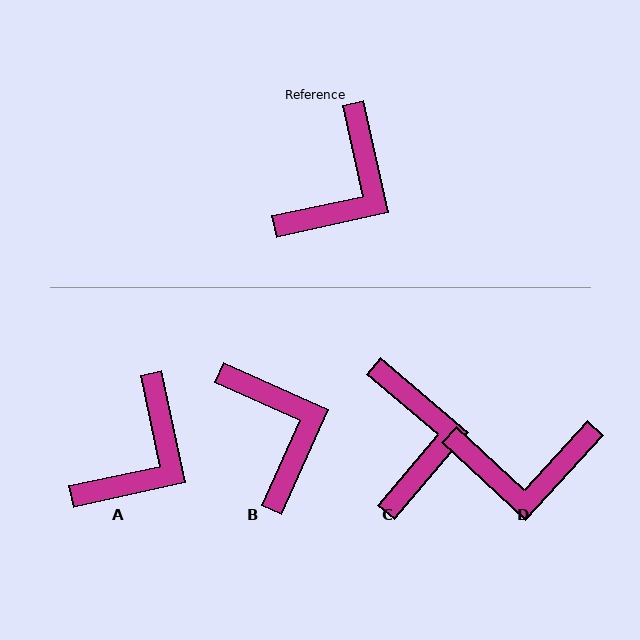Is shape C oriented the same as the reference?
No, it is off by about 37 degrees.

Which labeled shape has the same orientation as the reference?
A.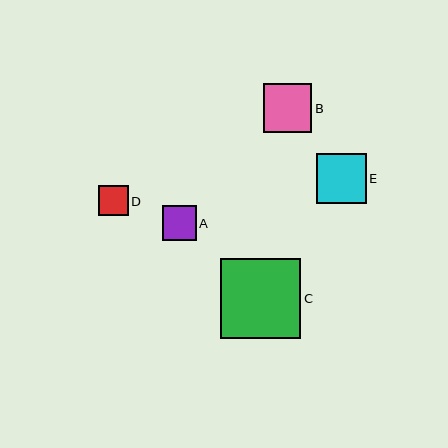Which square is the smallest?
Square D is the smallest with a size of approximately 30 pixels.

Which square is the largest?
Square C is the largest with a size of approximately 80 pixels.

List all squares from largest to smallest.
From largest to smallest: C, E, B, A, D.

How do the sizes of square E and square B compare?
Square E and square B are approximately the same size.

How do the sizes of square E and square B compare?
Square E and square B are approximately the same size.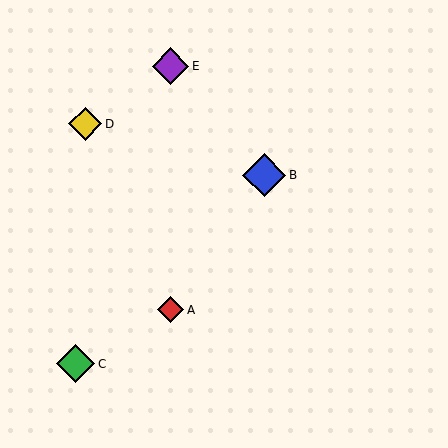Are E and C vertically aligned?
No, E is at x≈171 and C is at x≈75.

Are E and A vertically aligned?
Yes, both are at x≈171.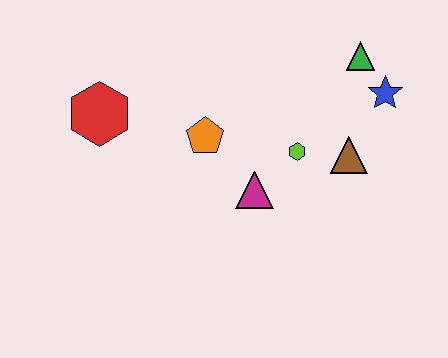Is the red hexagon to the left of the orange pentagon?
Yes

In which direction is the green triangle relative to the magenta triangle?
The green triangle is above the magenta triangle.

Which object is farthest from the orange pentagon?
The blue star is farthest from the orange pentagon.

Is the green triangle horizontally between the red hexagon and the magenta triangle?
No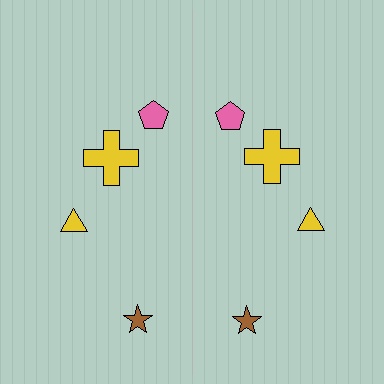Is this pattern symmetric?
Yes, this pattern has bilateral (reflection) symmetry.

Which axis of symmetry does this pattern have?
The pattern has a vertical axis of symmetry running through the center of the image.